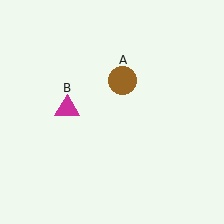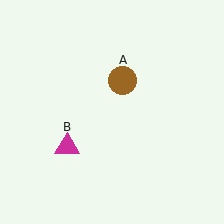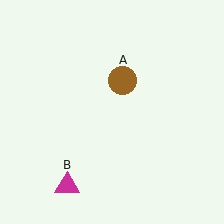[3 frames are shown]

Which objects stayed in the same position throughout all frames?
Brown circle (object A) remained stationary.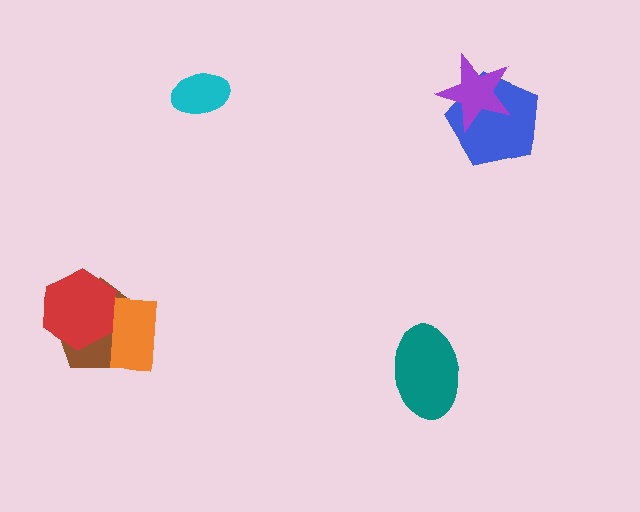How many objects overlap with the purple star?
1 object overlaps with the purple star.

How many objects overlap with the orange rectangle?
2 objects overlap with the orange rectangle.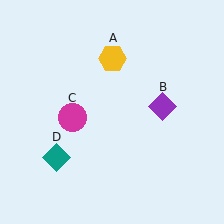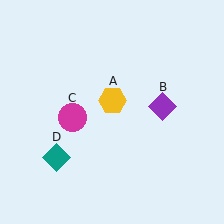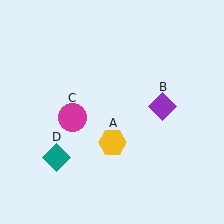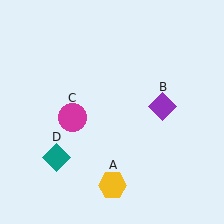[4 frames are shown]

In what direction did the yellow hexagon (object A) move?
The yellow hexagon (object A) moved down.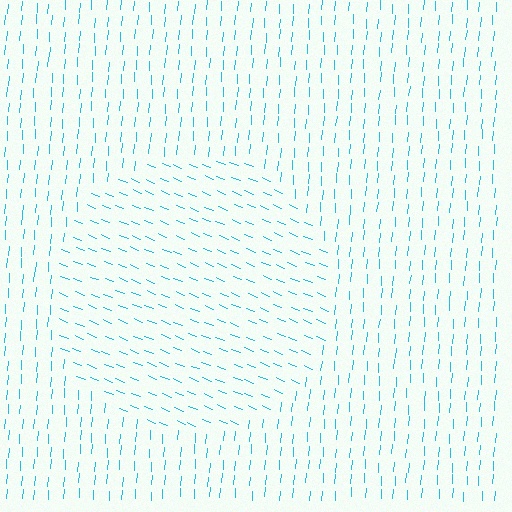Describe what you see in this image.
The image is filled with small cyan line segments. A circle region in the image has lines oriented differently from the surrounding lines, creating a visible texture boundary.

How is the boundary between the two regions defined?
The boundary is defined purely by a change in line orientation (approximately 72 degrees difference). All lines are the same color and thickness.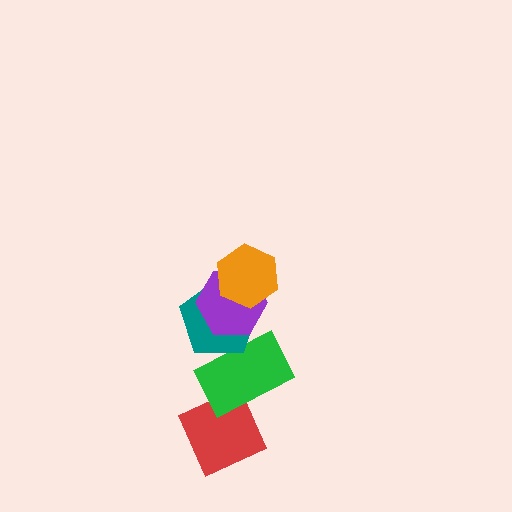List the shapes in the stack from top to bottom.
From top to bottom: the orange hexagon, the purple hexagon, the teal pentagon, the green rectangle, the red diamond.